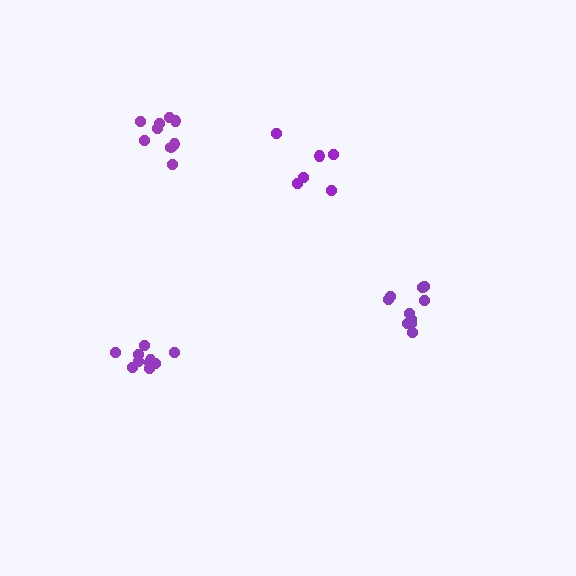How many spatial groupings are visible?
There are 4 spatial groupings.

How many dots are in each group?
Group 1: 6 dots, Group 2: 10 dots, Group 3: 10 dots, Group 4: 9 dots (35 total).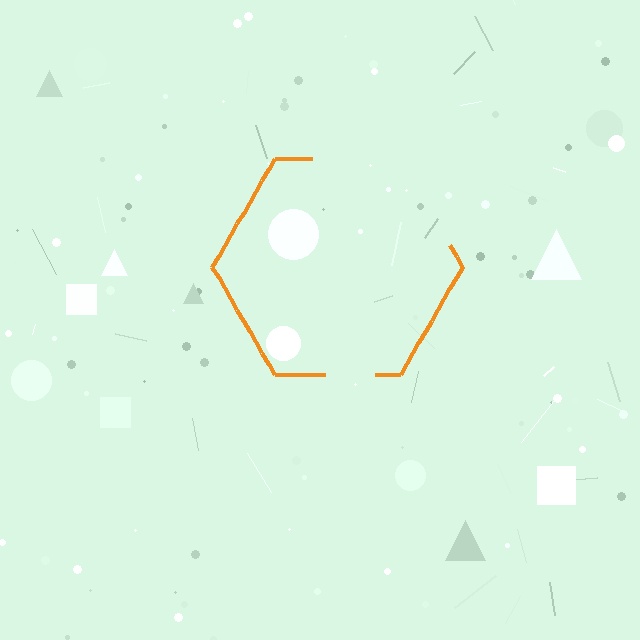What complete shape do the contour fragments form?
The contour fragments form a hexagon.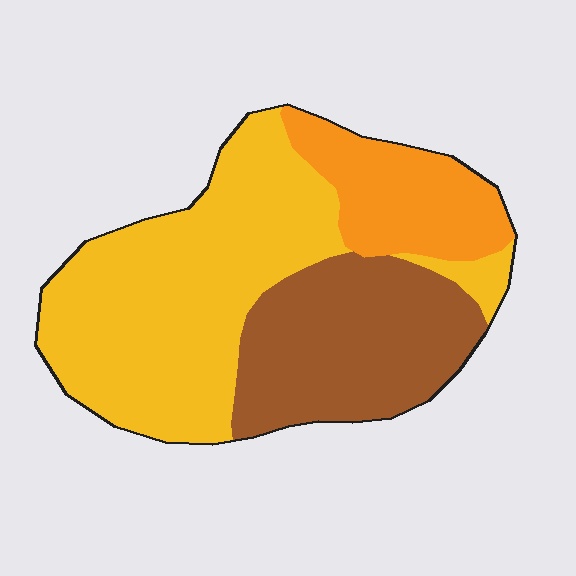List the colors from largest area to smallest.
From largest to smallest: yellow, brown, orange.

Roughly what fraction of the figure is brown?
Brown takes up about one third (1/3) of the figure.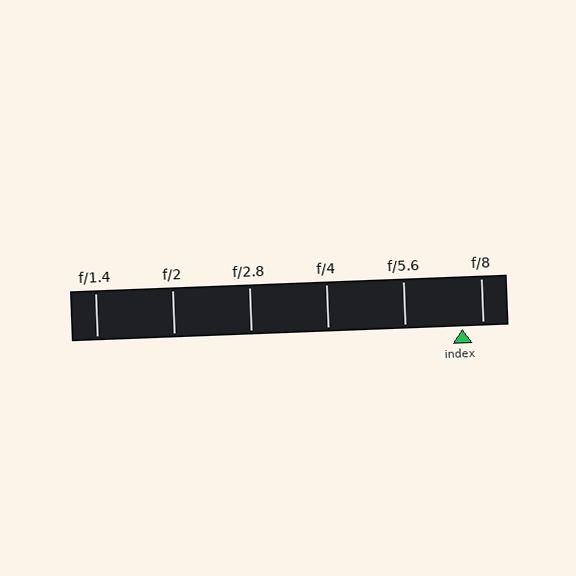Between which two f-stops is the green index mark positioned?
The index mark is between f/5.6 and f/8.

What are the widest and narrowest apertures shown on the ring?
The widest aperture shown is f/1.4 and the narrowest is f/8.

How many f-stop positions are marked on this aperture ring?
There are 6 f-stop positions marked.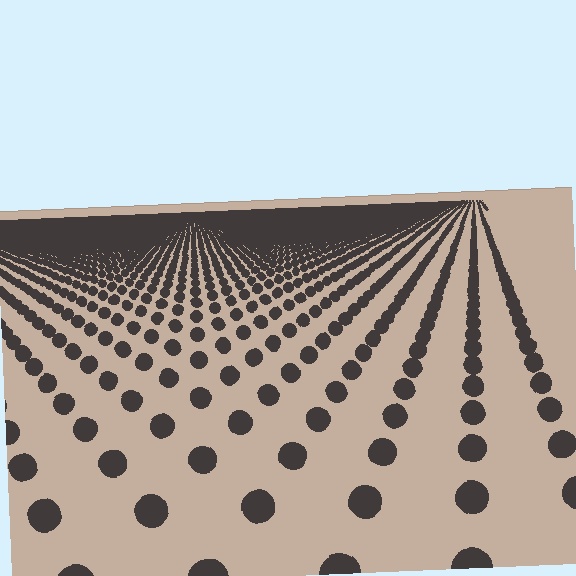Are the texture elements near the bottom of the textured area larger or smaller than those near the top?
Larger. Near the bottom, elements are closer to the viewer and appear at a bigger on-screen size.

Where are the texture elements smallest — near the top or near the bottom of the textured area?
Near the top.